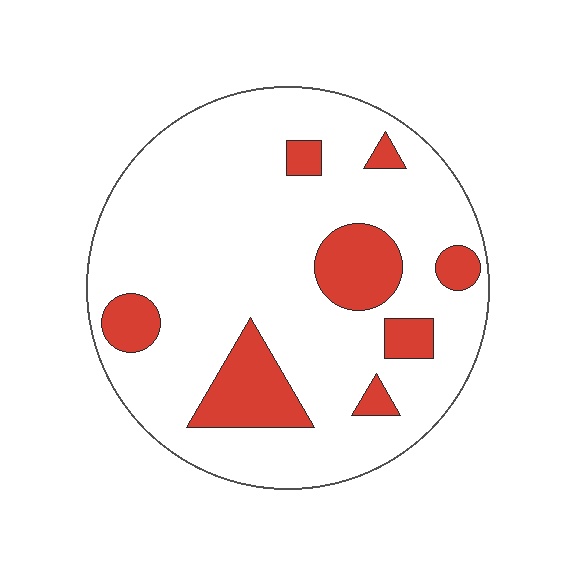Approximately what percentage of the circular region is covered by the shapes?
Approximately 20%.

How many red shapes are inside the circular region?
8.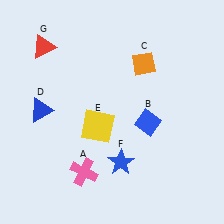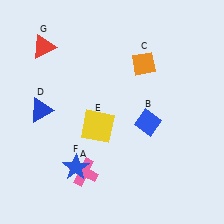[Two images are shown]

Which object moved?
The blue star (F) moved left.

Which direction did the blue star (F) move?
The blue star (F) moved left.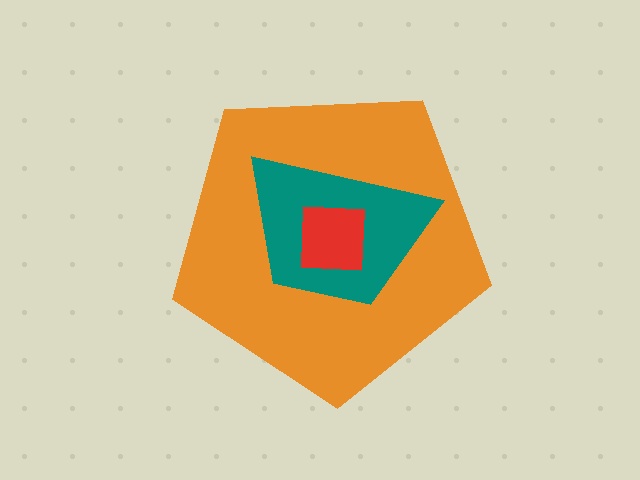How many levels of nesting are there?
3.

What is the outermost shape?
The orange pentagon.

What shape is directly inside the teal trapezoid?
The red square.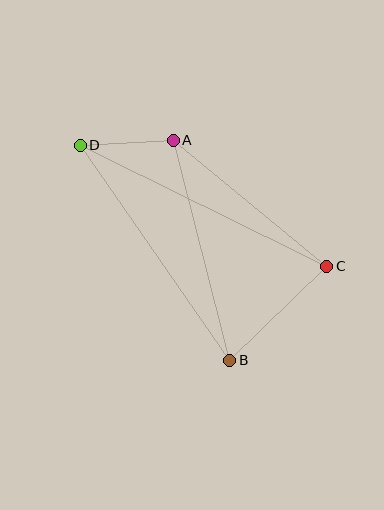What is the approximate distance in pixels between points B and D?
The distance between B and D is approximately 262 pixels.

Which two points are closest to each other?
Points A and D are closest to each other.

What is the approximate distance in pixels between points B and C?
The distance between B and C is approximately 135 pixels.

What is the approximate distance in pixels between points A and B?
The distance between A and B is approximately 227 pixels.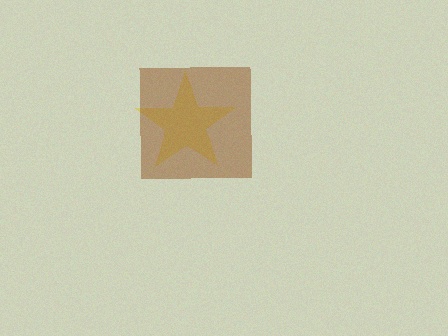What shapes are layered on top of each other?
The layered shapes are: a yellow star, a brown square.